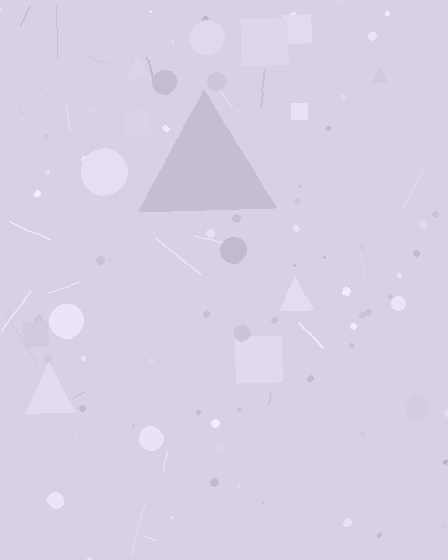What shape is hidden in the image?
A triangle is hidden in the image.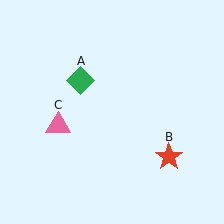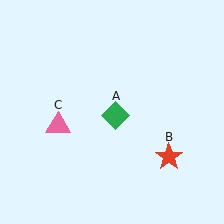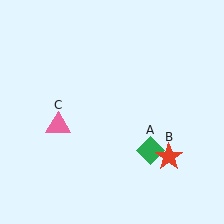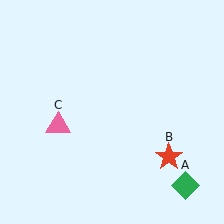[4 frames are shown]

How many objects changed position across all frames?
1 object changed position: green diamond (object A).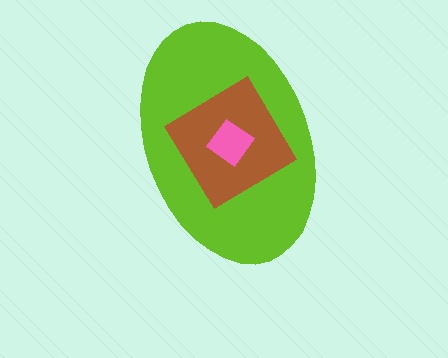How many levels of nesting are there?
3.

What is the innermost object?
The pink diamond.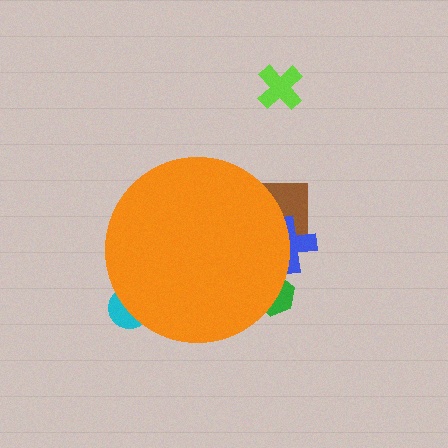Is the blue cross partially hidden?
Yes, the blue cross is partially hidden behind the orange circle.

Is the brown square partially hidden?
Yes, the brown square is partially hidden behind the orange circle.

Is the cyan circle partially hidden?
Yes, the cyan circle is partially hidden behind the orange circle.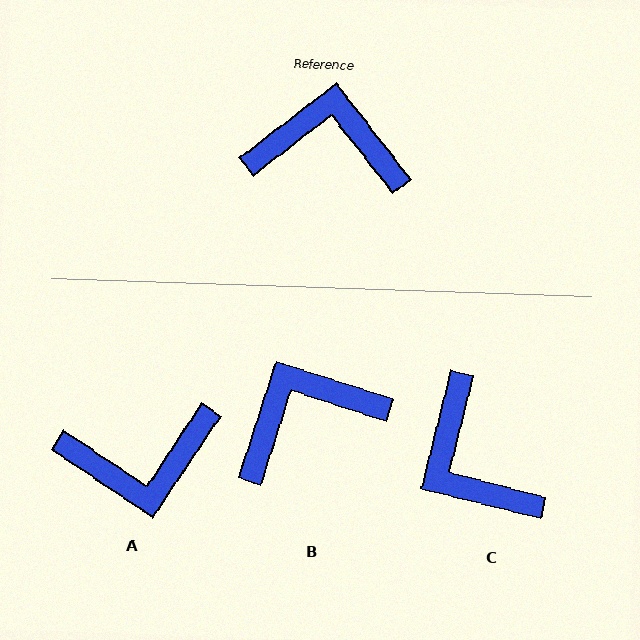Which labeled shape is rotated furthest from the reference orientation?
A, about 162 degrees away.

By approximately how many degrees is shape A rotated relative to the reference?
Approximately 162 degrees clockwise.